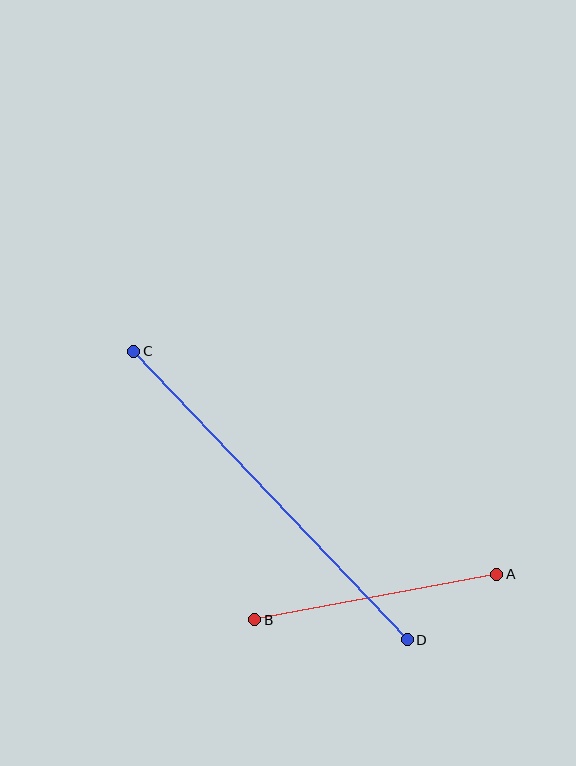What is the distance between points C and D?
The distance is approximately 398 pixels.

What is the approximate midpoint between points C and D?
The midpoint is at approximately (270, 495) pixels.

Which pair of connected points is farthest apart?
Points C and D are farthest apart.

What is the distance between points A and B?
The distance is approximately 246 pixels.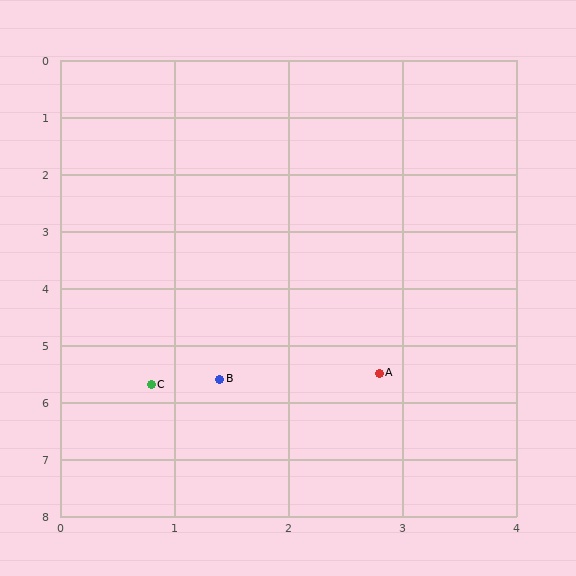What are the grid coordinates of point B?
Point B is at approximately (1.4, 5.6).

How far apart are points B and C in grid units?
Points B and C are about 0.6 grid units apart.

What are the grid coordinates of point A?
Point A is at approximately (2.8, 5.5).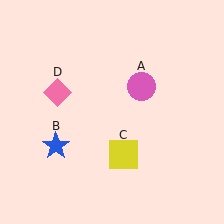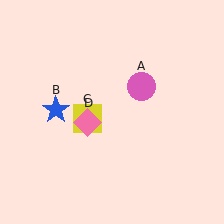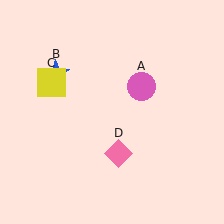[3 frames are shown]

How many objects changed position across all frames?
3 objects changed position: blue star (object B), yellow square (object C), pink diamond (object D).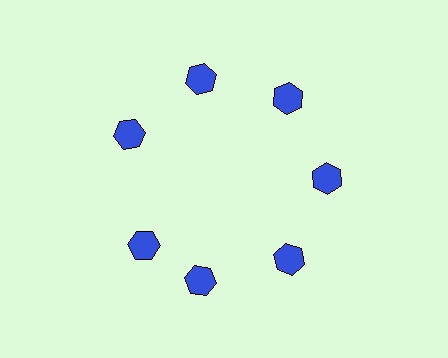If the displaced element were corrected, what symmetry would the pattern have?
It would have 7-fold rotational symmetry — the pattern would map onto itself every 51 degrees.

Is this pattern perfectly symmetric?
No. The 7 blue hexagons are arranged in a ring, but one element near the 8 o'clock position is rotated out of alignment along the ring, breaking the 7-fold rotational symmetry.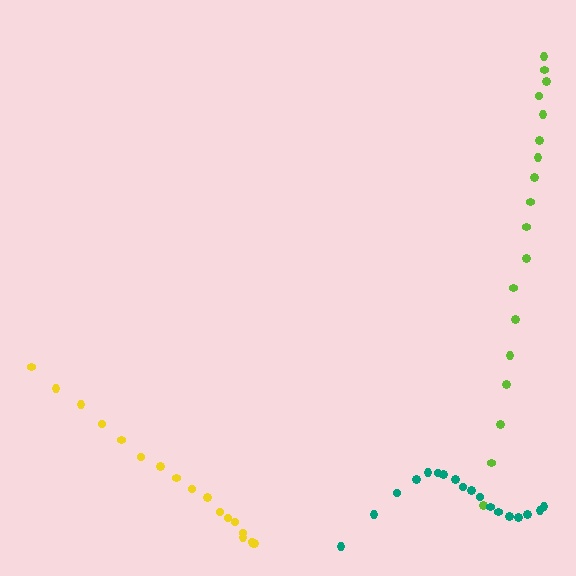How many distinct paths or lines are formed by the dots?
There are 3 distinct paths.